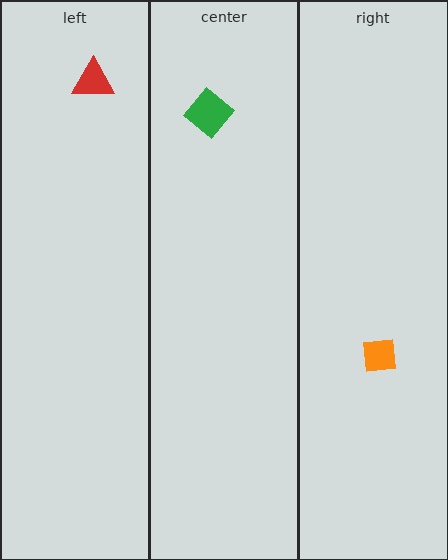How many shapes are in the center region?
1.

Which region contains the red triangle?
The left region.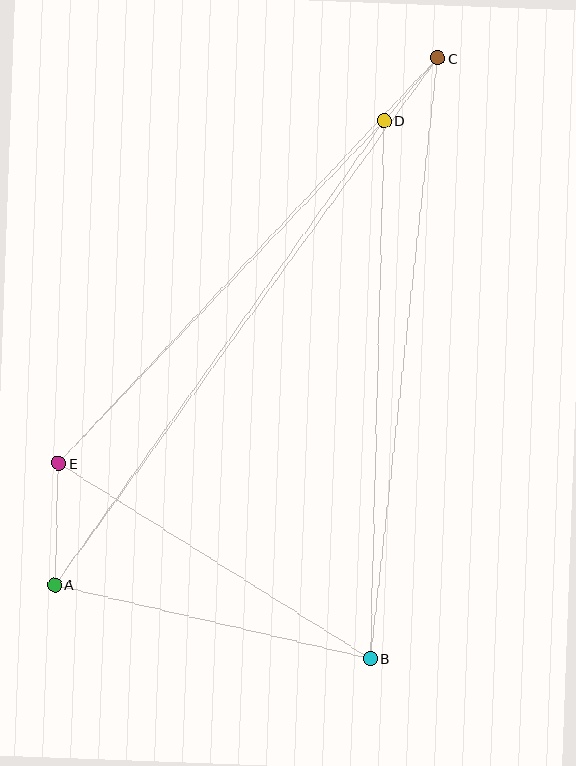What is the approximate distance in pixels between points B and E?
The distance between B and E is approximately 368 pixels.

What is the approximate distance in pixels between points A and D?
The distance between A and D is approximately 569 pixels.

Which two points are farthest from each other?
Points A and C are farthest from each other.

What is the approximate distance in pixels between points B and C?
The distance between B and C is approximately 604 pixels.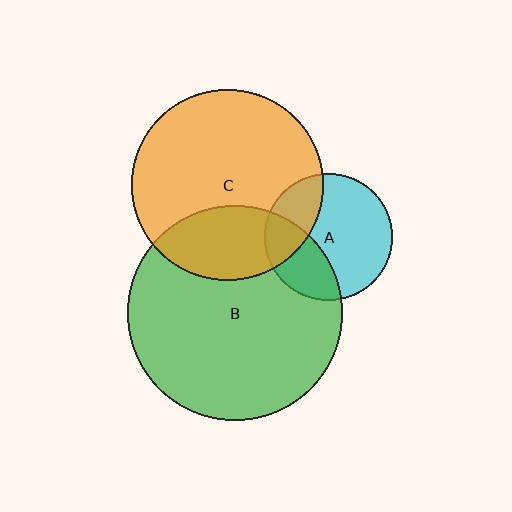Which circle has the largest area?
Circle B (green).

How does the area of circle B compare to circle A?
Approximately 2.8 times.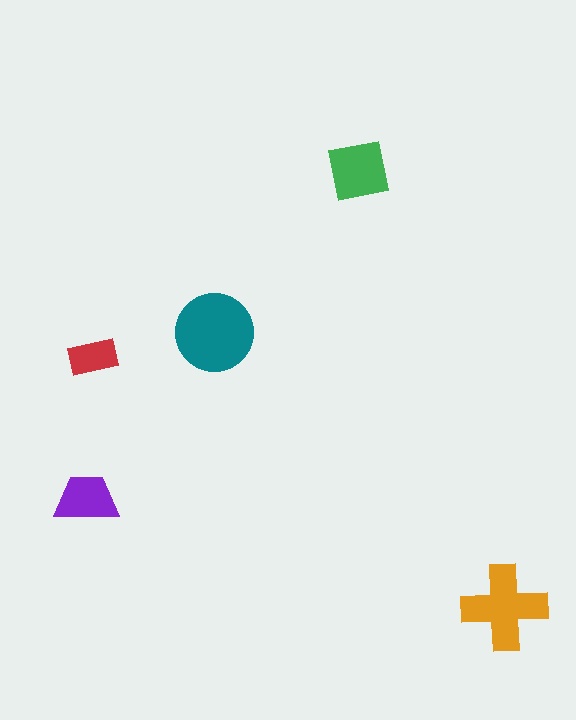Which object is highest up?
The green square is topmost.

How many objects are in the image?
There are 5 objects in the image.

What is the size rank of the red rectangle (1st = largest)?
5th.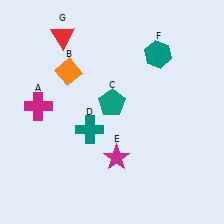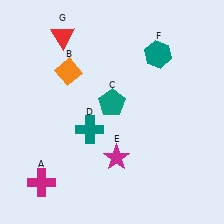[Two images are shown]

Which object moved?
The magenta cross (A) moved down.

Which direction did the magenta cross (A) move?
The magenta cross (A) moved down.